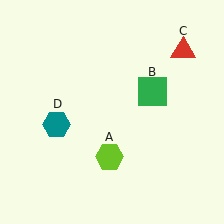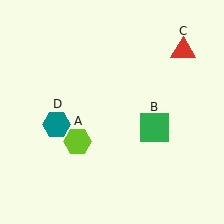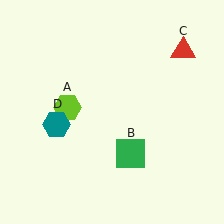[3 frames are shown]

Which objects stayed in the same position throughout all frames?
Red triangle (object C) and teal hexagon (object D) remained stationary.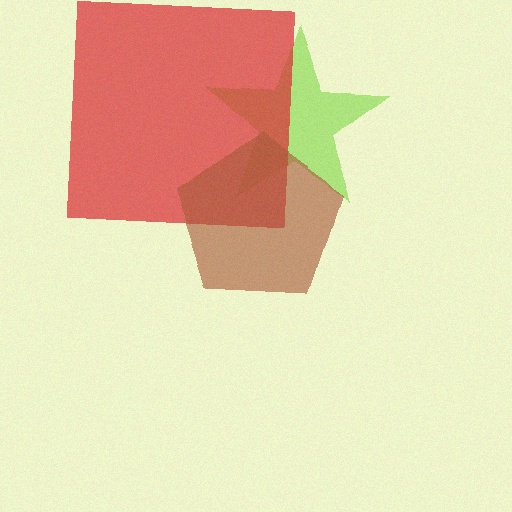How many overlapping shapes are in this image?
There are 3 overlapping shapes in the image.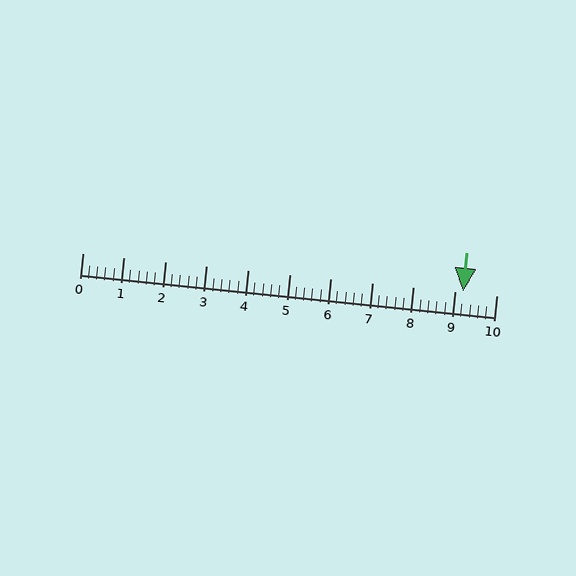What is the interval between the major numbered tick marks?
The major tick marks are spaced 1 units apart.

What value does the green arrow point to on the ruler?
The green arrow points to approximately 9.2.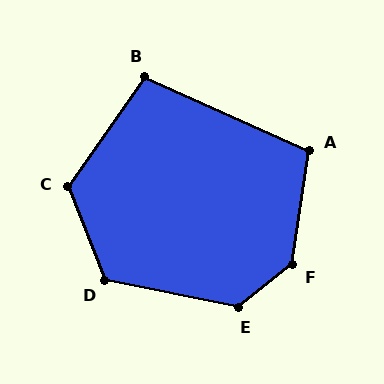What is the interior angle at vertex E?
Approximately 130 degrees (obtuse).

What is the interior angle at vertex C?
Approximately 124 degrees (obtuse).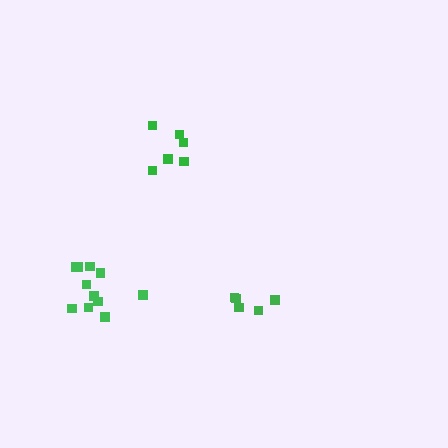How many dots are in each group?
Group 1: 6 dots, Group 2: 5 dots, Group 3: 11 dots (22 total).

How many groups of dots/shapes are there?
There are 3 groups.